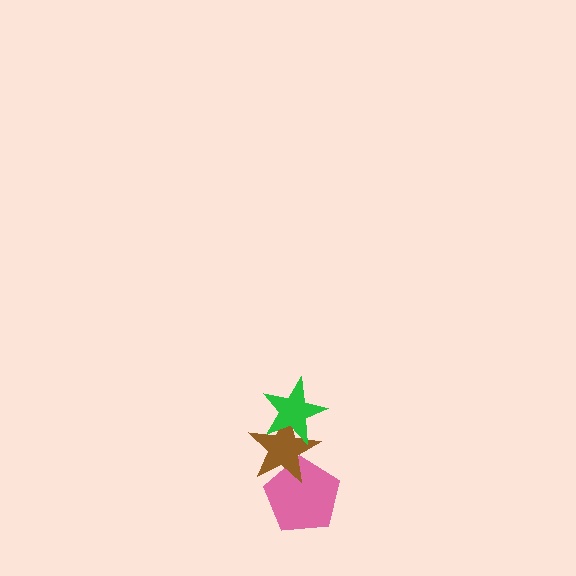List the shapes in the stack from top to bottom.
From top to bottom: the green star, the brown star, the pink pentagon.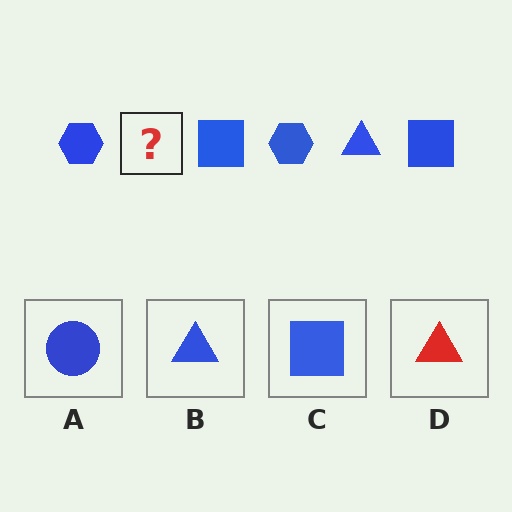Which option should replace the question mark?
Option B.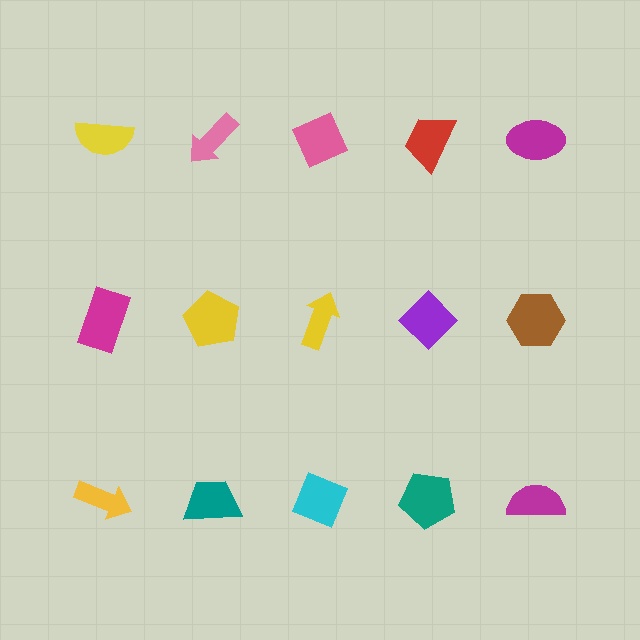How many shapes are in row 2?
5 shapes.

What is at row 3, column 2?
A teal trapezoid.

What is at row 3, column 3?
A cyan diamond.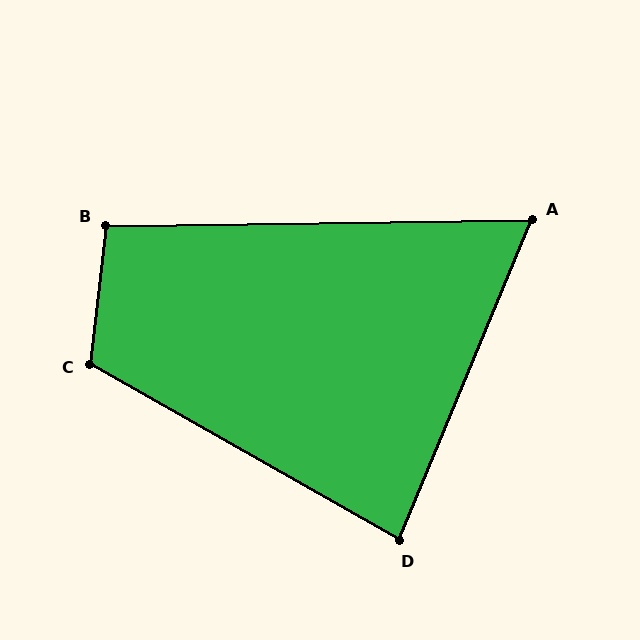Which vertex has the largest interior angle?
C, at approximately 113 degrees.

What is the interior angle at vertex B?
Approximately 97 degrees (obtuse).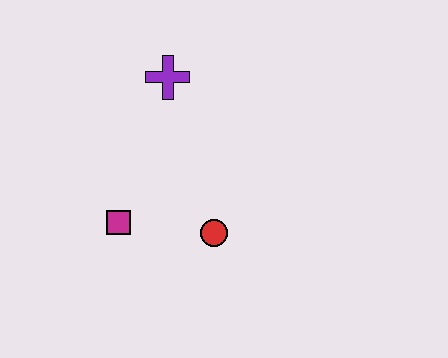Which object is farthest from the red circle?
The purple cross is farthest from the red circle.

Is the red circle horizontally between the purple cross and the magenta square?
No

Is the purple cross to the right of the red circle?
No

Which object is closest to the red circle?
The magenta square is closest to the red circle.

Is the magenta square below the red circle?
No